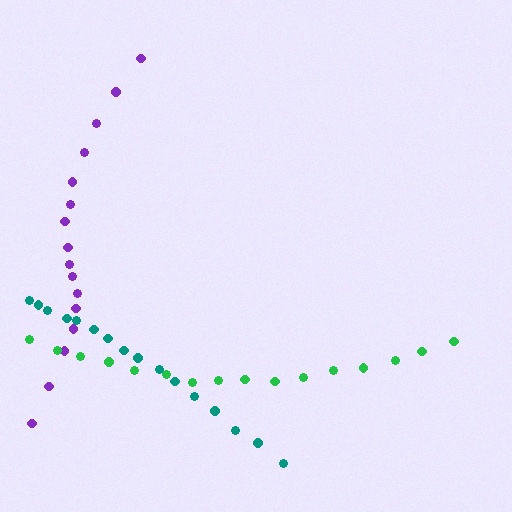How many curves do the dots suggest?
There are 3 distinct paths.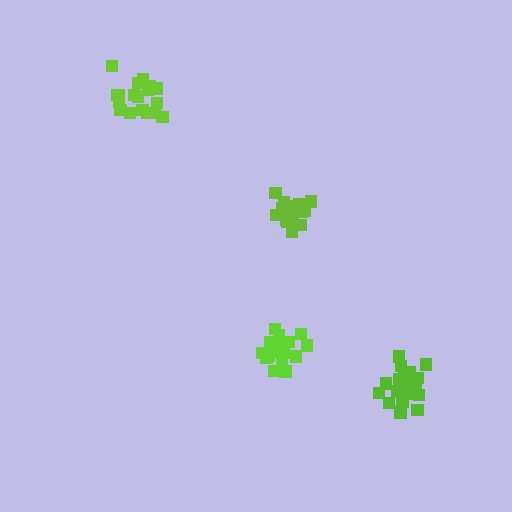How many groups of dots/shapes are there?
There are 4 groups.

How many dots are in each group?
Group 1: 18 dots, Group 2: 20 dots, Group 3: 20 dots, Group 4: 21 dots (79 total).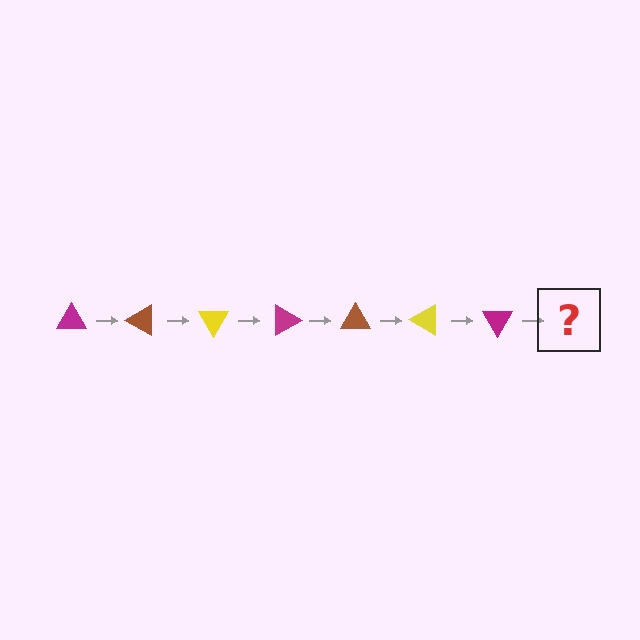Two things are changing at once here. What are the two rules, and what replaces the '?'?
The two rules are that it rotates 30 degrees each step and the color cycles through magenta, brown, and yellow. The '?' should be a brown triangle, rotated 210 degrees from the start.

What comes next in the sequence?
The next element should be a brown triangle, rotated 210 degrees from the start.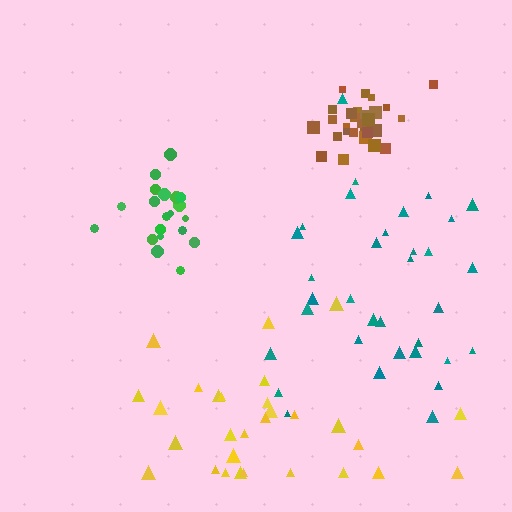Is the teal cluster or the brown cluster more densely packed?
Brown.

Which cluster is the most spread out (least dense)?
Yellow.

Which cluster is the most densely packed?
Brown.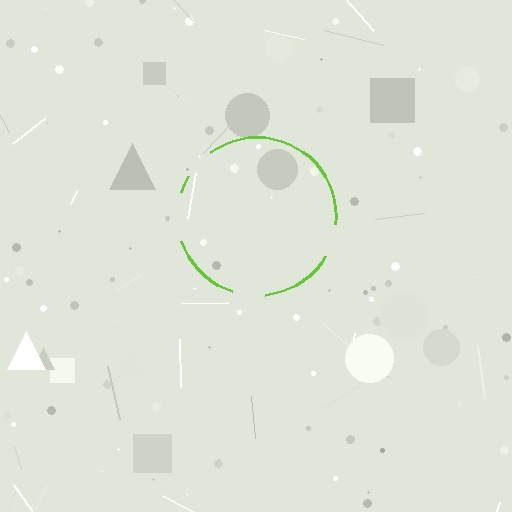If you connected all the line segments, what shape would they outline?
They would outline a circle.